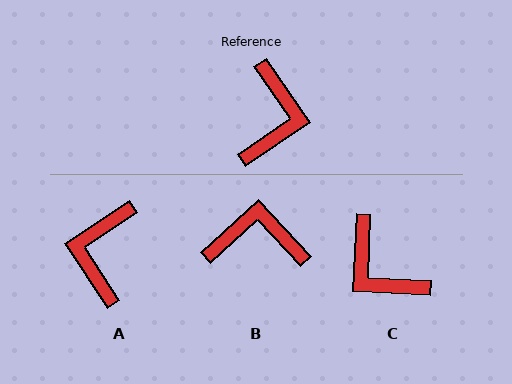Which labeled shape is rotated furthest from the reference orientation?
A, about 179 degrees away.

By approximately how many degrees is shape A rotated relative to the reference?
Approximately 179 degrees counter-clockwise.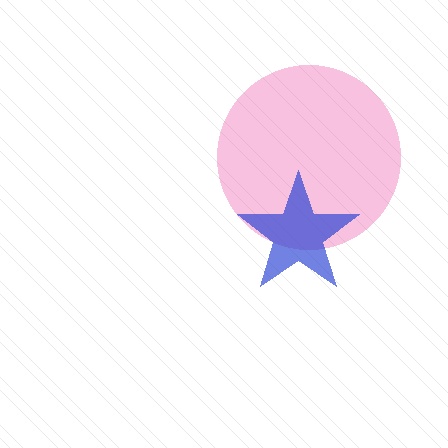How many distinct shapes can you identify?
There are 2 distinct shapes: a pink circle, a blue star.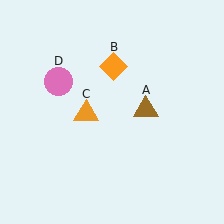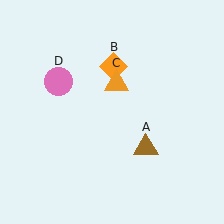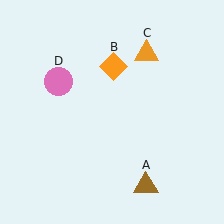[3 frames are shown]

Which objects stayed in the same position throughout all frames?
Orange diamond (object B) and pink circle (object D) remained stationary.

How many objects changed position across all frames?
2 objects changed position: brown triangle (object A), orange triangle (object C).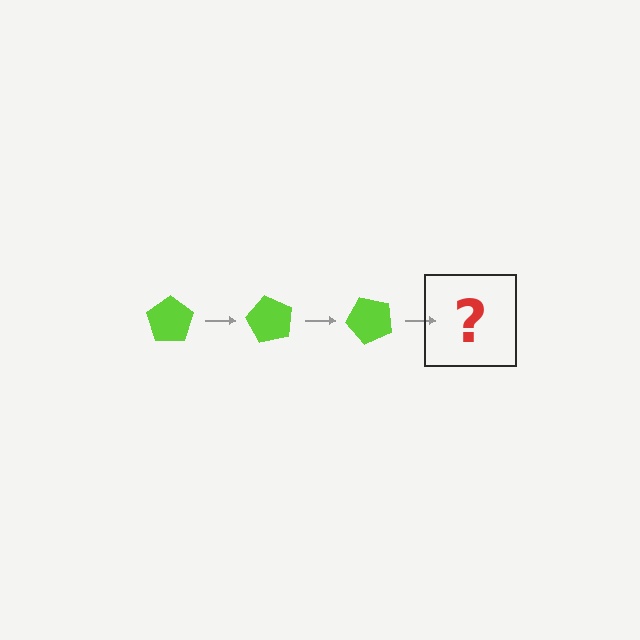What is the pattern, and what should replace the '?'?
The pattern is that the pentagon rotates 60 degrees each step. The '?' should be a lime pentagon rotated 180 degrees.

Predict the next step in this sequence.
The next step is a lime pentagon rotated 180 degrees.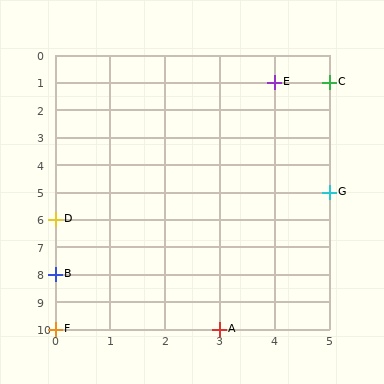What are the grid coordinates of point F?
Point F is at grid coordinates (0, 10).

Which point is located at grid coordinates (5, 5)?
Point G is at (5, 5).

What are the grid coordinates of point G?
Point G is at grid coordinates (5, 5).